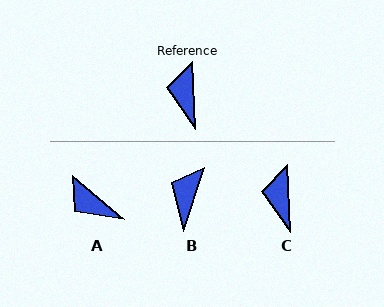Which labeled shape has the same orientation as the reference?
C.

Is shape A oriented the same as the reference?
No, it is off by about 46 degrees.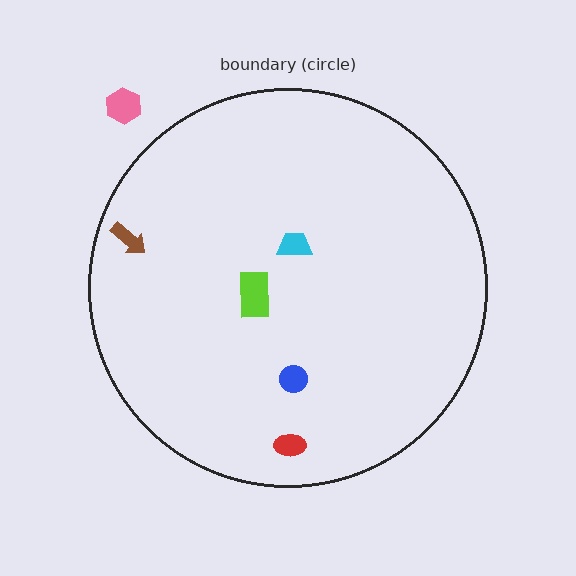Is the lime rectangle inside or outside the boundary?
Inside.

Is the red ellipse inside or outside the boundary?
Inside.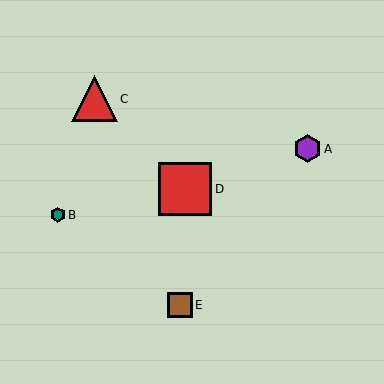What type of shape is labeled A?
Shape A is a purple hexagon.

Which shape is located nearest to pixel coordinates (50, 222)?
The teal hexagon (labeled B) at (58, 215) is nearest to that location.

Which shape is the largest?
The red square (labeled D) is the largest.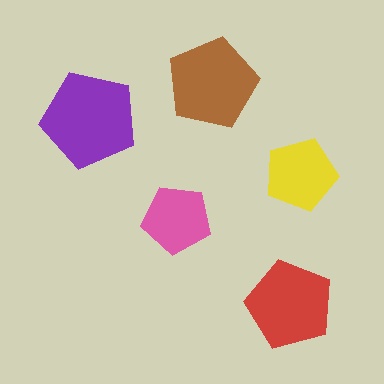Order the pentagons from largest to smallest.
the purple one, the brown one, the red one, the yellow one, the pink one.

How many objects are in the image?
There are 5 objects in the image.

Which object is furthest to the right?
The yellow pentagon is rightmost.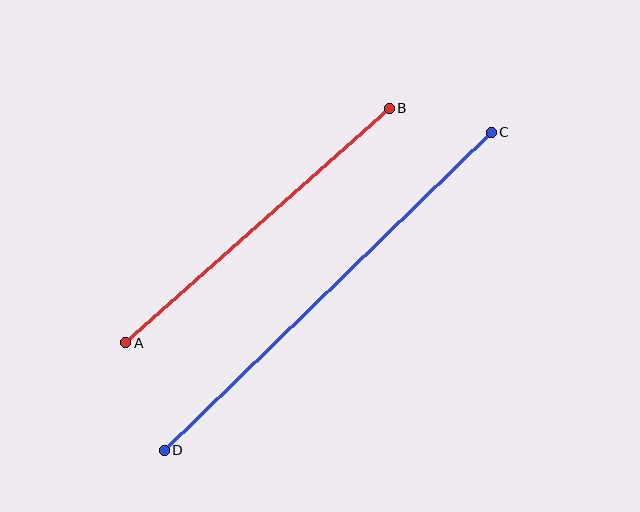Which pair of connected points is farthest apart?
Points C and D are farthest apart.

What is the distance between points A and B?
The distance is approximately 353 pixels.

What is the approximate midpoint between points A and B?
The midpoint is at approximately (258, 225) pixels.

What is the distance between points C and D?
The distance is approximately 456 pixels.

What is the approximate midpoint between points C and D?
The midpoint is at approximately (328, 291) pixels.